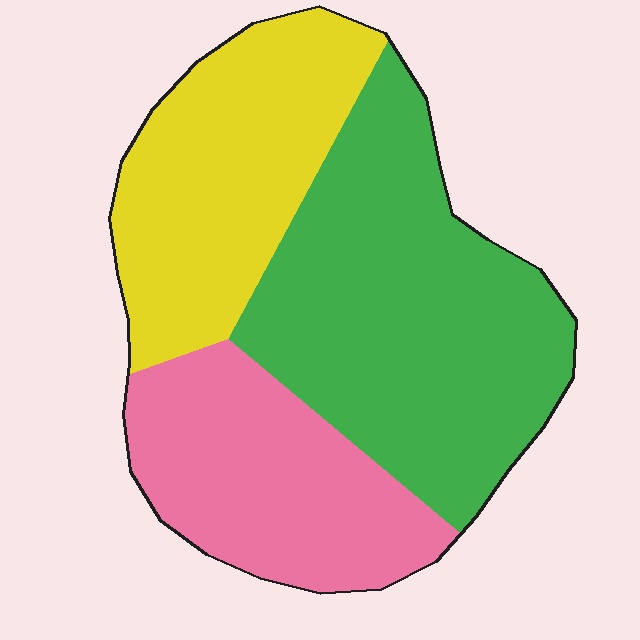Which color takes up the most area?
Green, at roughly 45%.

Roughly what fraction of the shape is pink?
Pink covers about 25% of the shape.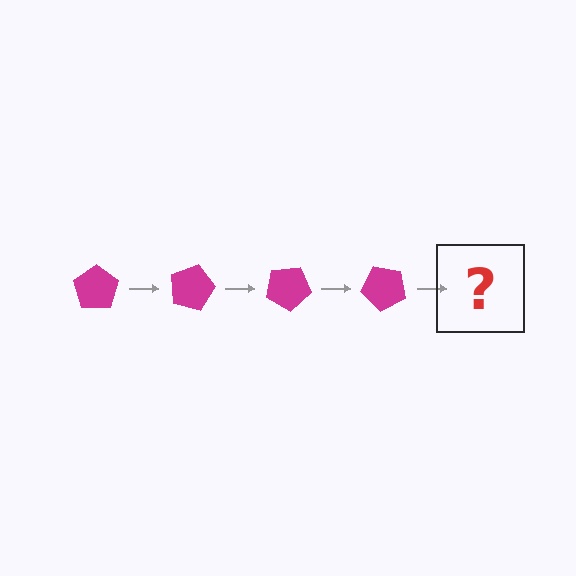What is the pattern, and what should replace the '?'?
The pattern is that the pentagon rotates 15 degrees each step. The '?' should be a magenta pentagon rotated 60 degrees.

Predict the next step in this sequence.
The next step is a magenta pentagon rotated 60 degrees.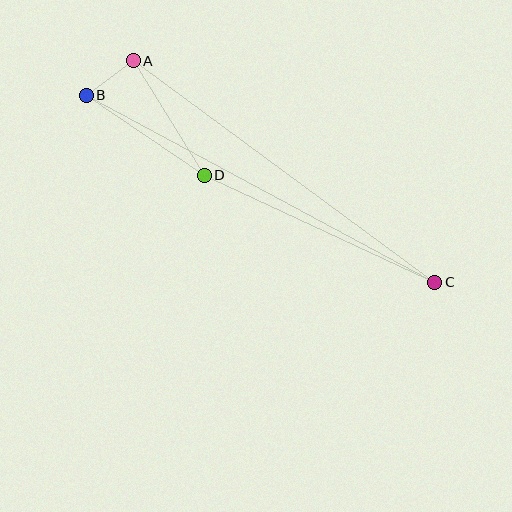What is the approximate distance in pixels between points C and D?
The distance between C and D is approximately 254 pixels.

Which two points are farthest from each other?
Points B and C are farthest from each other.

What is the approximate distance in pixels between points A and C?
The distance between A and C is approximately 374 pixels.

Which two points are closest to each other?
Points A and B are closest to each other.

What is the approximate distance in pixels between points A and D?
The distance between A and D is approximately 135 pixels.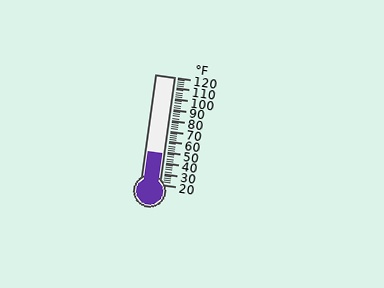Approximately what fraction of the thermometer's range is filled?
The thermometer is filled to approximately 30% of its range.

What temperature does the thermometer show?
The thermometer shows approximately 48°F.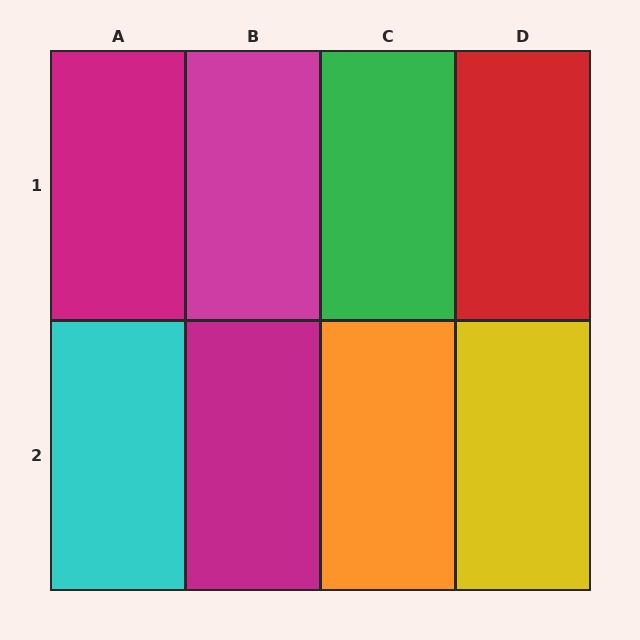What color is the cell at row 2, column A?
Cyan.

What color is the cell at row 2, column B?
Magenta.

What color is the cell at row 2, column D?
Yellow.